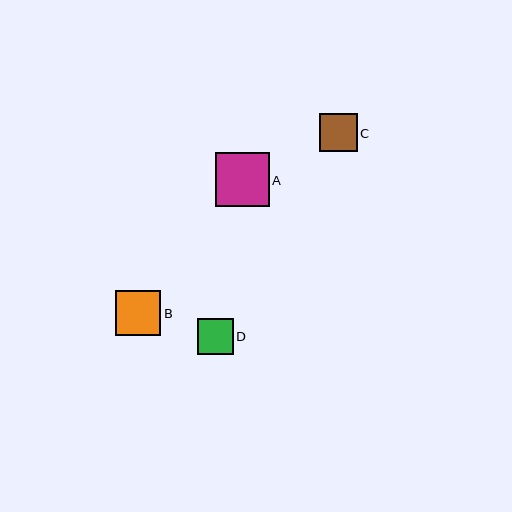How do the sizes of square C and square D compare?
Square C and square D are approximately the same size.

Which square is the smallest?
Square D is the smallest with a size of approximately 36 pixels.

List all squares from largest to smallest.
From largest to smallest: A, B, C, D.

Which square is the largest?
Square A is the largest with a size of approximately 54 pixels.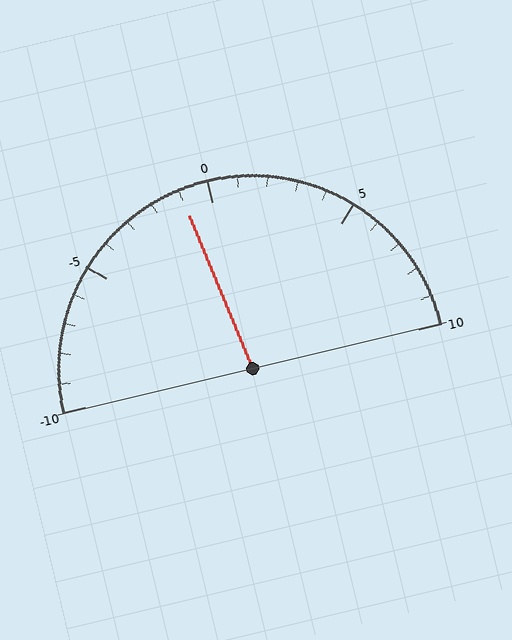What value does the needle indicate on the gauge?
The needle indicates approximately -1.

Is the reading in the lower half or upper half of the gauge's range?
The reading is in the lower half of the range (-10 to 10).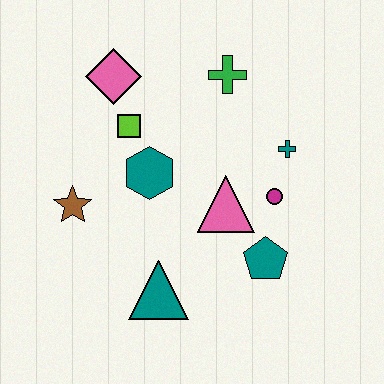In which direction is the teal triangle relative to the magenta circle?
The teal triangle is to the left of the magenta circle.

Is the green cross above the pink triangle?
Yes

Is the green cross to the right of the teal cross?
No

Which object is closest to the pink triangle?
The magenta circle is closest to the pink triangle.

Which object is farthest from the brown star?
The teal cross is farthest from the brown star.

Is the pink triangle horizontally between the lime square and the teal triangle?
No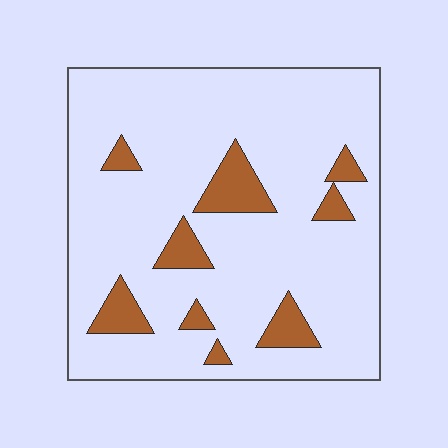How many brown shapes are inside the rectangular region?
9.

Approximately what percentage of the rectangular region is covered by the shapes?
Approximately 15%.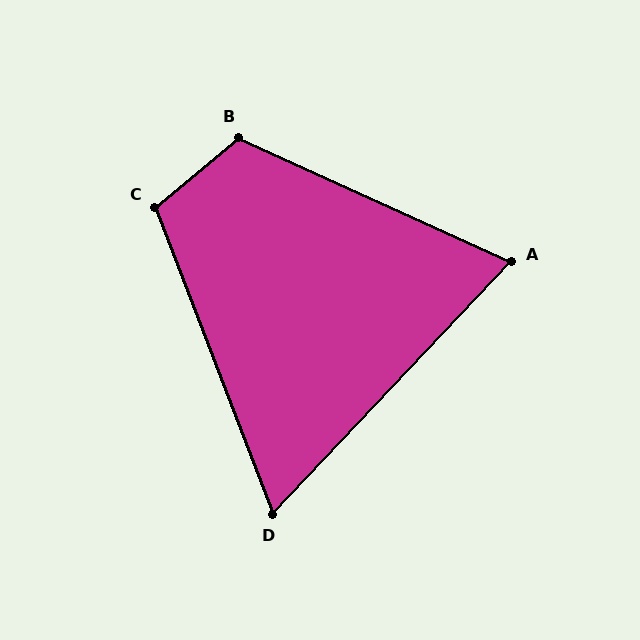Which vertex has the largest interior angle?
B, at approximately 116 degrees.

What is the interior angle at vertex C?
Approximately 109 degrees (obtuse).